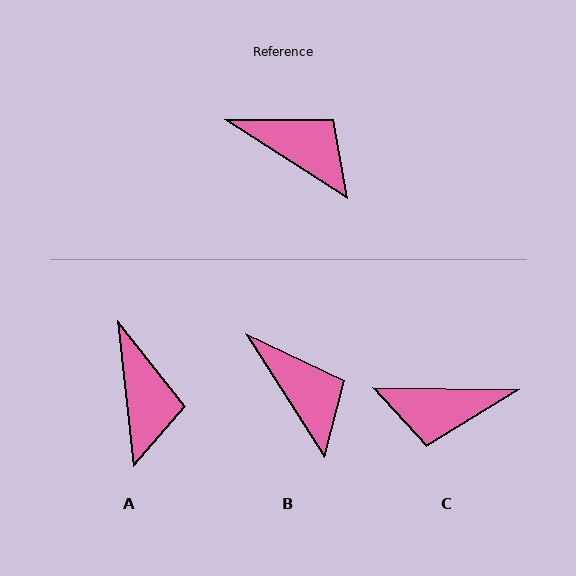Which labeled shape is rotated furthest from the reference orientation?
C, about 148 degrees away.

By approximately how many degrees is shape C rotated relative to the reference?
Approximately 148 degrees clockwise.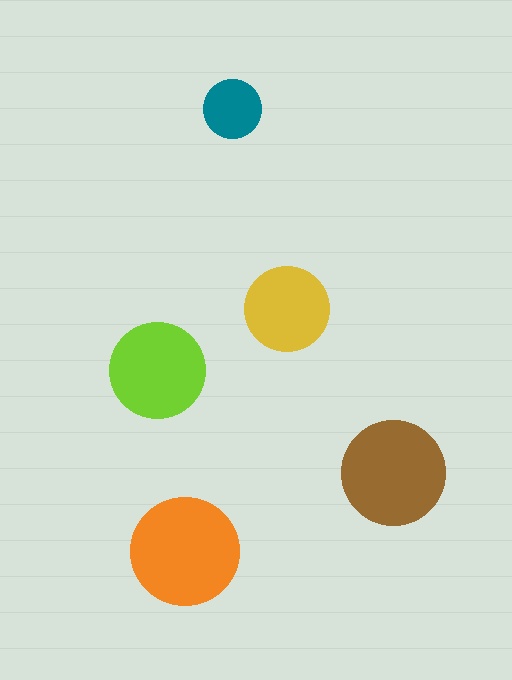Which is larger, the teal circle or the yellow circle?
The yellow one.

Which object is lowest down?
The orange circle is bottommost.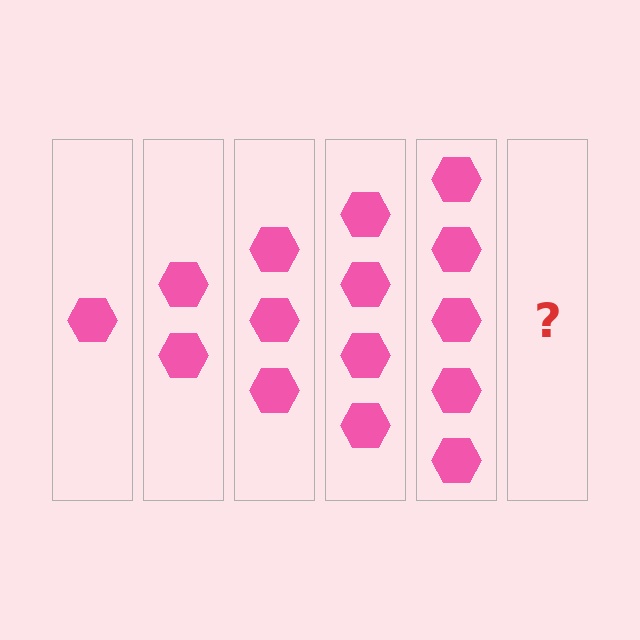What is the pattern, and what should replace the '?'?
The pattern is that each step adds one more hexagon. The '?' should be 6 hexagons.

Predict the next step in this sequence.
The next step is 6 hexagons.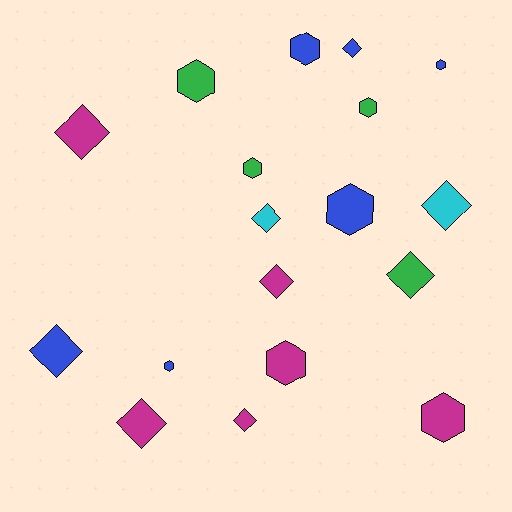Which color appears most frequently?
Blue, with 6 objects.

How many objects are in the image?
There are 18 objects.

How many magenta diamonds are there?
There are 4 magenta diamonds.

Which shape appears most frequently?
Hexagon, with 9 objects.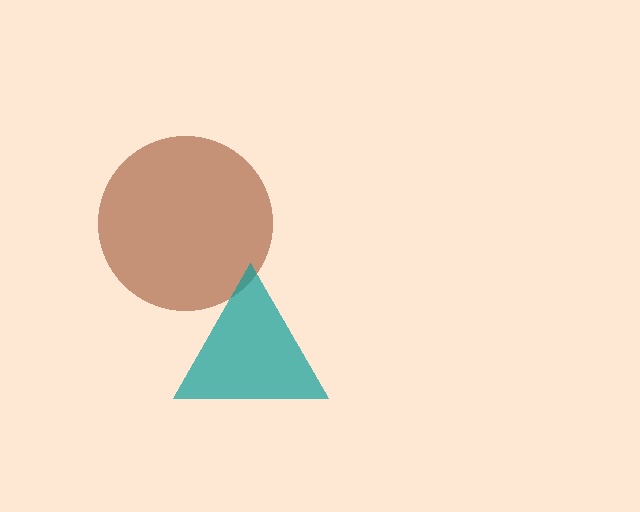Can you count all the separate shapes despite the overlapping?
Yes, there are 2 separate shapes.